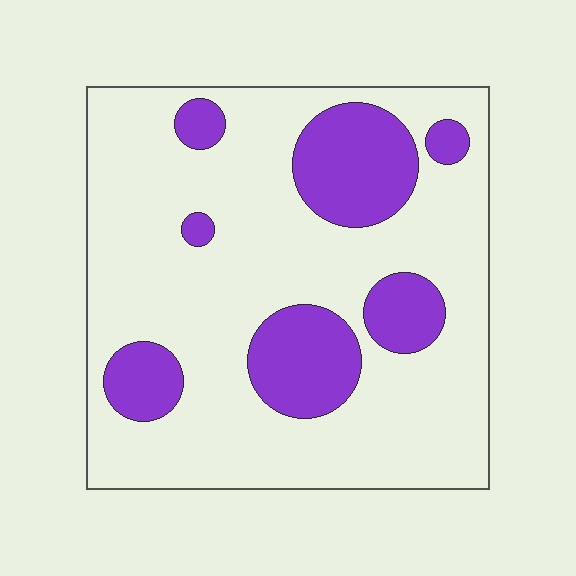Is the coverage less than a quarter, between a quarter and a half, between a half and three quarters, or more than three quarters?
Less than a quarter.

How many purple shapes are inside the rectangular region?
7.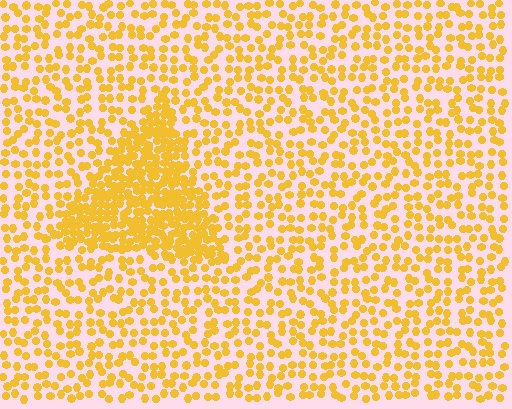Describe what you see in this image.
The image contains small yellow elements arranged at two different densities. A triangle-shaped region is visible where the elements are more densely packed than the surrounding area.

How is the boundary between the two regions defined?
The boundary is defined by a change in element density (approximately 2.3x ratio). All elements are the same color, size, and shape.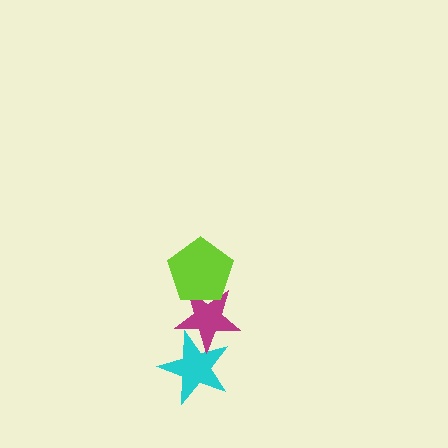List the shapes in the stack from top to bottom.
From top to bottom: the lime pentagon, the magenta star, the cyan star.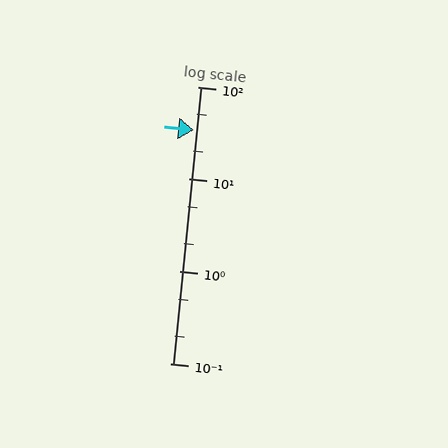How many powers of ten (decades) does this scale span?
The scale spans 3 decades, from 0.1 to 100.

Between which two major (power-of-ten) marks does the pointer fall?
The pointer is between 10 and 100.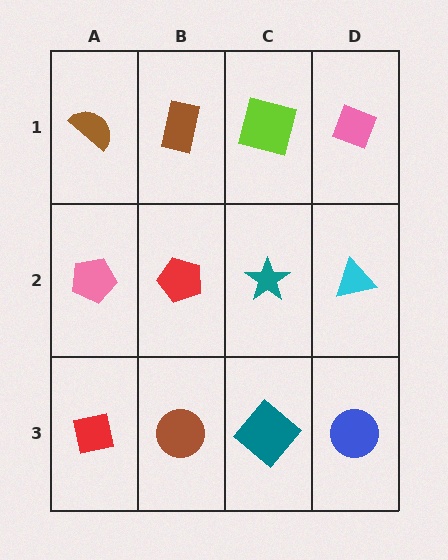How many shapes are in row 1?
4 shapes.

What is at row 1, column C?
A lime square.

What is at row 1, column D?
A pink diamond.